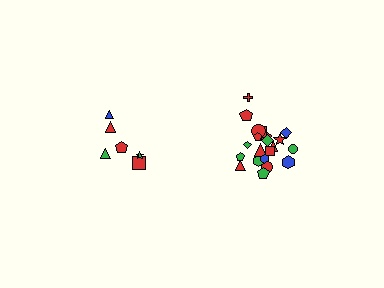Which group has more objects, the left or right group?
The right group.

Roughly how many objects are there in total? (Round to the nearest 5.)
Roughly 30 objects in total.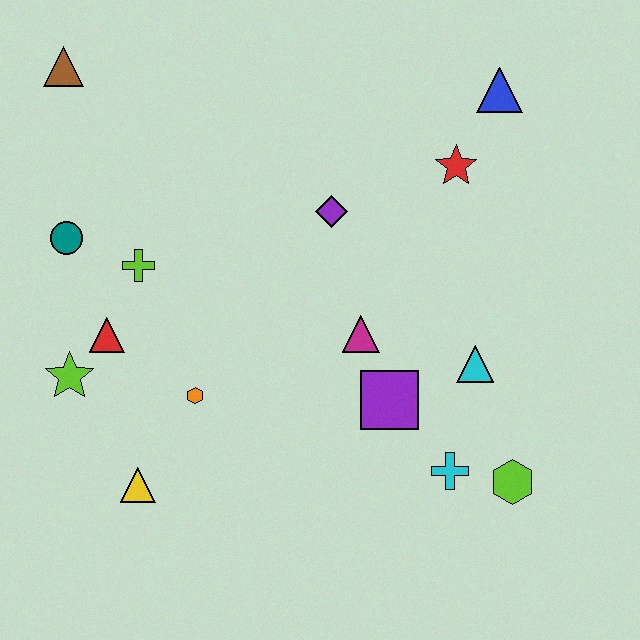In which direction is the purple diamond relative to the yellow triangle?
The purple diamond is above the yellow triangle.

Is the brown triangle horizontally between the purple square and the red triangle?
No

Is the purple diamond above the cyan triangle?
Yes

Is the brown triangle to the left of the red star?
Yes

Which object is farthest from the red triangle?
The blue triangle is farthest from the red triangle.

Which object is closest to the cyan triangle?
The purple square is closest to the cyan triangle.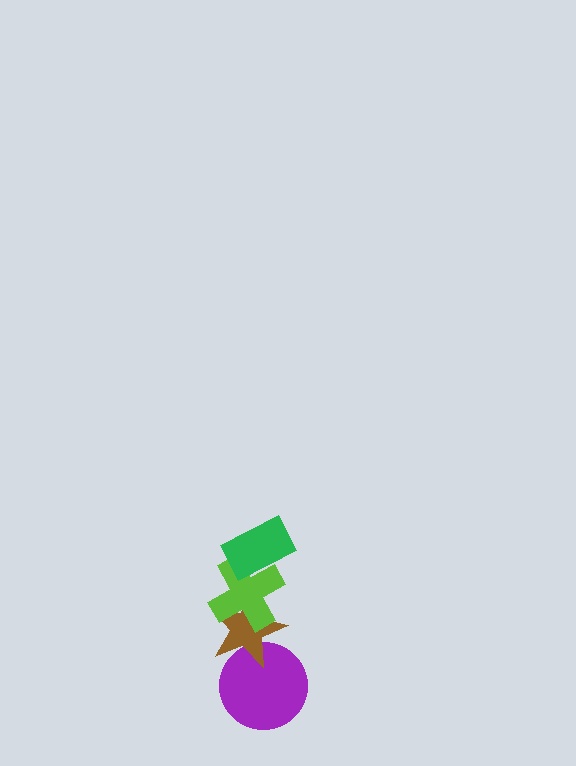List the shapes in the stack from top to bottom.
From top to bottom: the green rectangle, the lime cross, the brown star, the purple circle.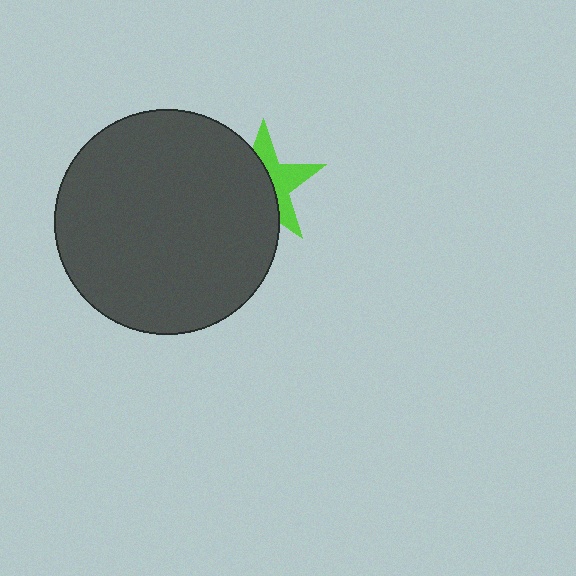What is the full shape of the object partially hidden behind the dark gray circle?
The partially hidden object is a lime star.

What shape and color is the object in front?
The object in front is a dark gray circle.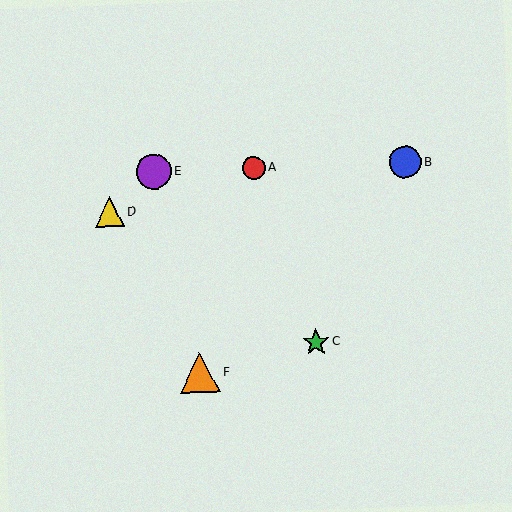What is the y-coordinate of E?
Object E is at y≈171.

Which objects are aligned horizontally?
Objects A, B, E are aligned horizontally.